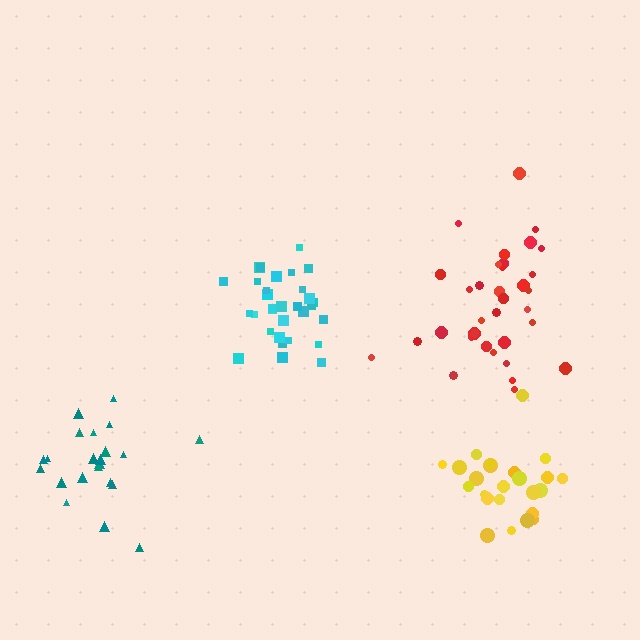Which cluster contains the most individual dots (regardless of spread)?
Red (35).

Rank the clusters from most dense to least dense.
cyan, yellow, red, teal.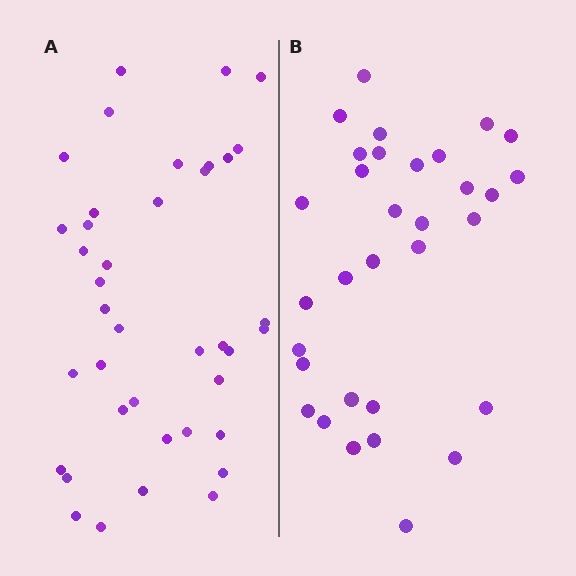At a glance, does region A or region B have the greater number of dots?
Region A (the left region) has more dots.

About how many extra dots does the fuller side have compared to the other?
Region A has roughly 8 or so more dots than region B.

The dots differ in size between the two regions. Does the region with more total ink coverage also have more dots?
No. Region B has more total ink coverage because its dots are larger, but region A actually contains more individual dots. Total area can be misleading — the number of items is what matters here.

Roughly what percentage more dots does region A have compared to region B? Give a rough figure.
About 20% more.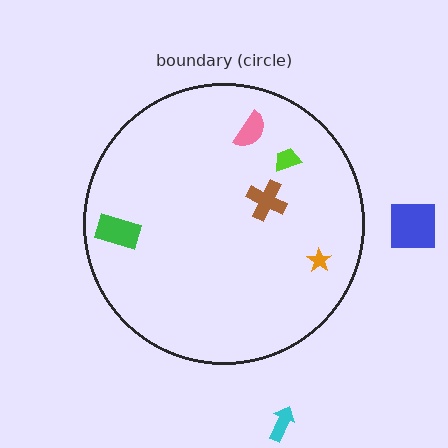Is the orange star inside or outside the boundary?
Inside.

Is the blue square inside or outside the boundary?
Outside.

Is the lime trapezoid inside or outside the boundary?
Inside.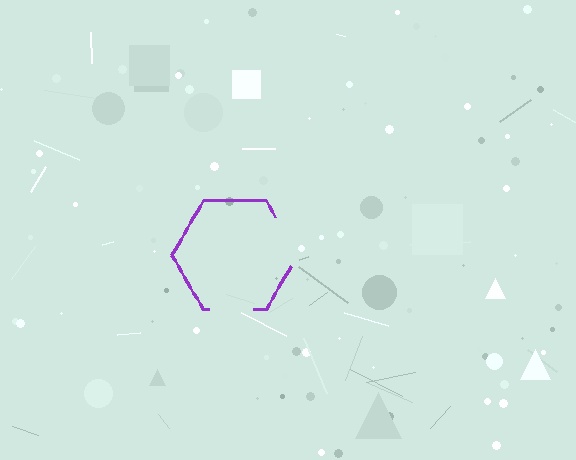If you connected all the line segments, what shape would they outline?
They would outline a hexagon.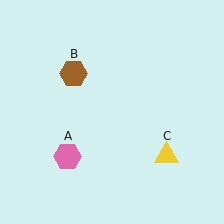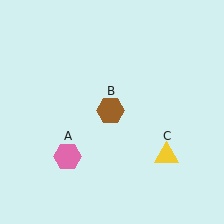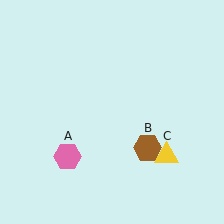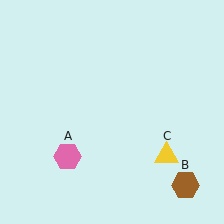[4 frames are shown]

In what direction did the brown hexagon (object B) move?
The brown hexagon (object B) moved down and to the right.